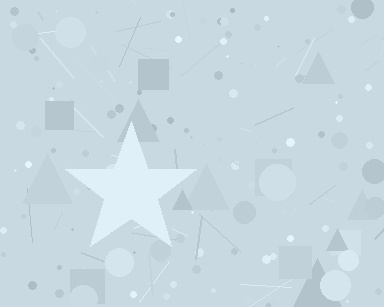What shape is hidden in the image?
A star is hidden in the image.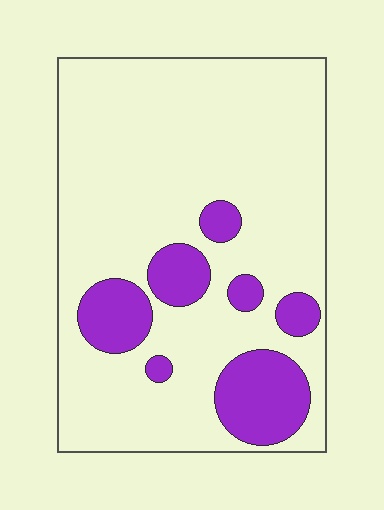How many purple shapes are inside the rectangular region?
7.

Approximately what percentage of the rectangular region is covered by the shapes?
Approximately 20%.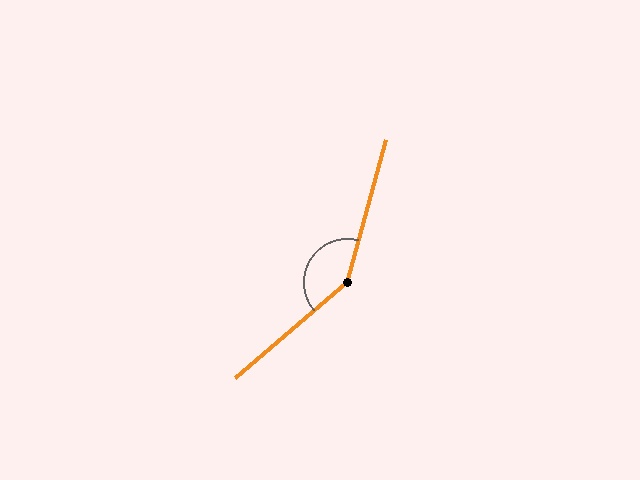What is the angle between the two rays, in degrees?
Approximately 146 degrees.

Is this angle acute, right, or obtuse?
It is obtuse.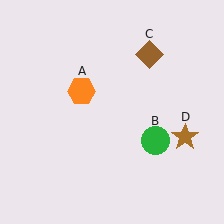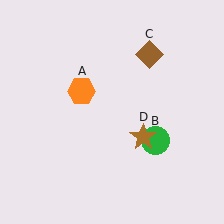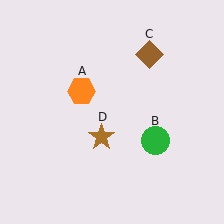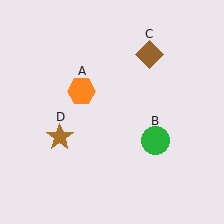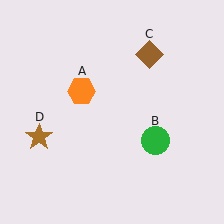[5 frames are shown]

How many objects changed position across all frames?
1 object changed position: brown star (object D).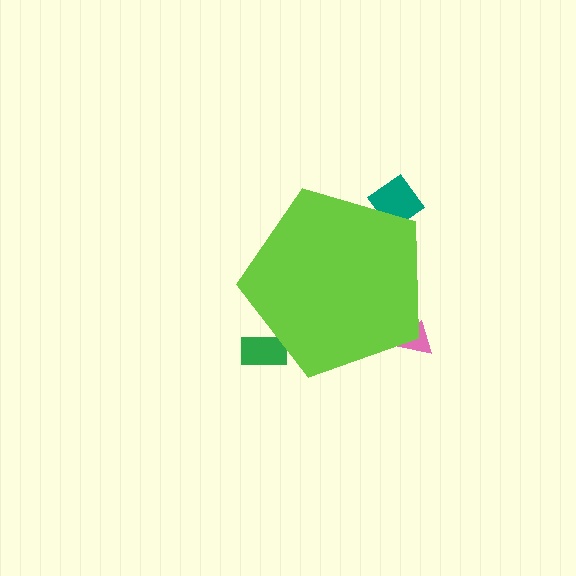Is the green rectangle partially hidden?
Yes, the green rectangle is partially hidden behind the lime pentagon.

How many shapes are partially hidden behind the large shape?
3 shapes are partially hidden.